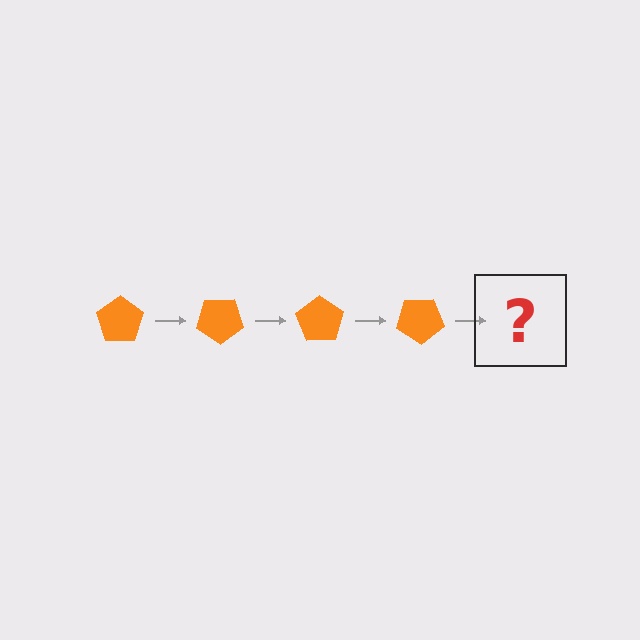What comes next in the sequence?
The next element should be an orange pentagon rotated 140 degrees.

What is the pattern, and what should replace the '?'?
The pattern is that the pentagon rotates 35 degrees each step. The '?' should be an orange pentagon rotated 140 degrees.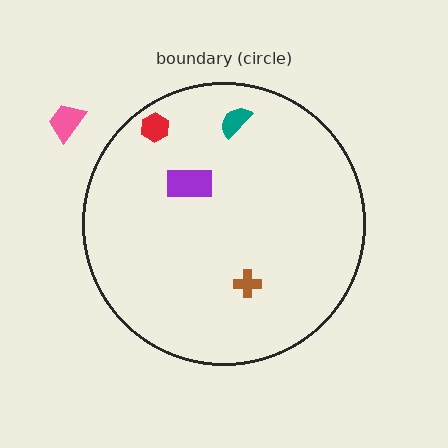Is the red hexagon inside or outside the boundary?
Inside.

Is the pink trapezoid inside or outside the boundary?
Outside.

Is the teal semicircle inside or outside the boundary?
Inside.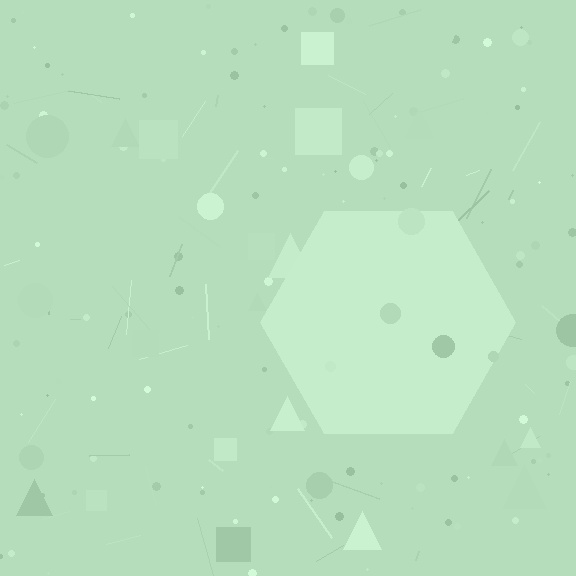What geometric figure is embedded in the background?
A hexagon is embedded in the background.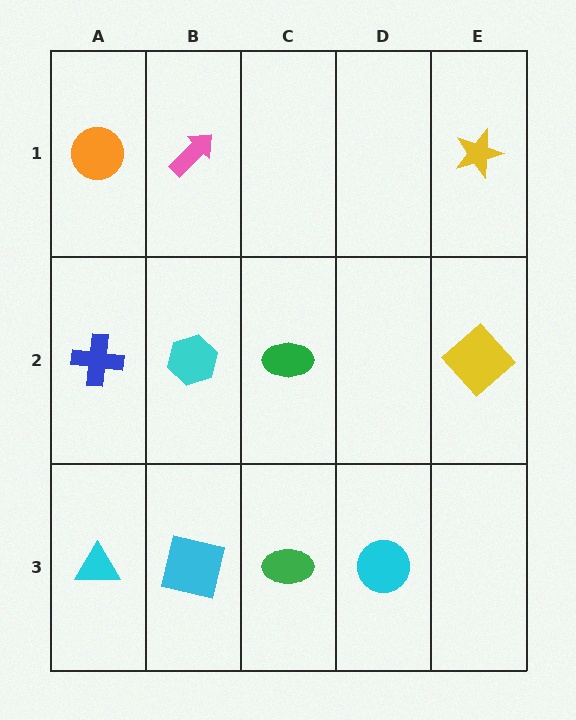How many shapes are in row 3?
4 shapes.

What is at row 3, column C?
A green ellipse.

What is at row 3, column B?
A cyan square.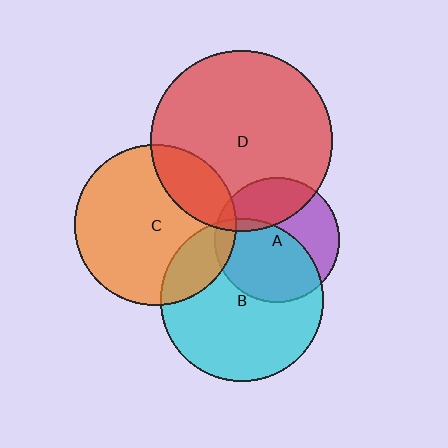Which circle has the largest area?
Circle D (red).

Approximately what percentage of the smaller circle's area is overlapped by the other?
Approximately 5%.